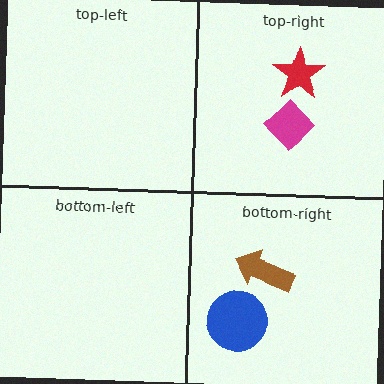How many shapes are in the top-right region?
2.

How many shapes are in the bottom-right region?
2.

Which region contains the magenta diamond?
The top-right region.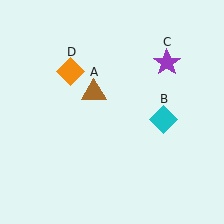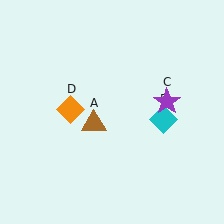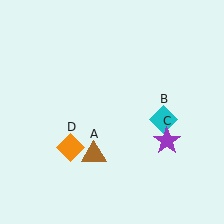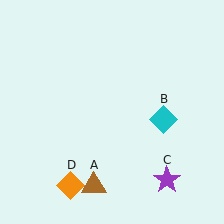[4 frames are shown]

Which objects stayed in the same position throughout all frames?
Cyan diamond (object B) remained stationary.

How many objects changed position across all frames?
3 objects changed position: brown triangle (object A), purple star (object C), orange diamond (object D).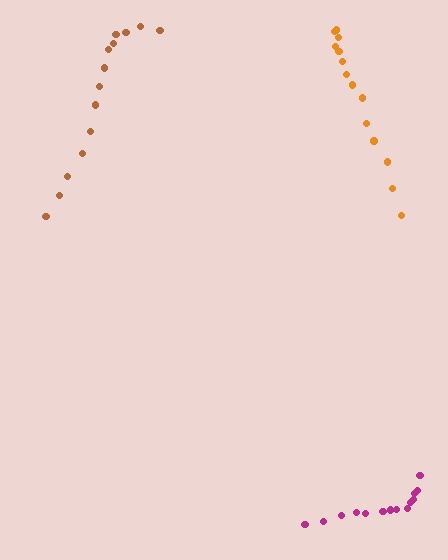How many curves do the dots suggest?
There are 3 distinct paths.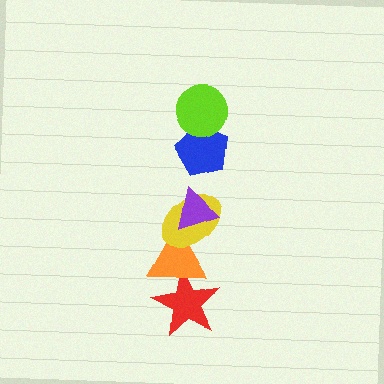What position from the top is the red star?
The red star is 6th from the top.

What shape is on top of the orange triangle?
The yellow ellipse is on top of the orange triangle.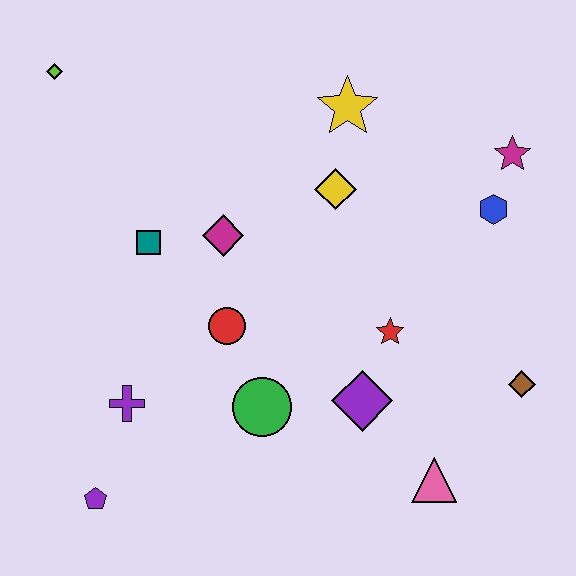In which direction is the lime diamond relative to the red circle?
The lime diamond is above the red circle.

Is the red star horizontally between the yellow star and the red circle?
No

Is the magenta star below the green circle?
No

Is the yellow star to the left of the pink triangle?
Yes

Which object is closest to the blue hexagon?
The magenta star is closest to the blue hexagon.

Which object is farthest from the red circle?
The magenta star is farthest from the red circle.